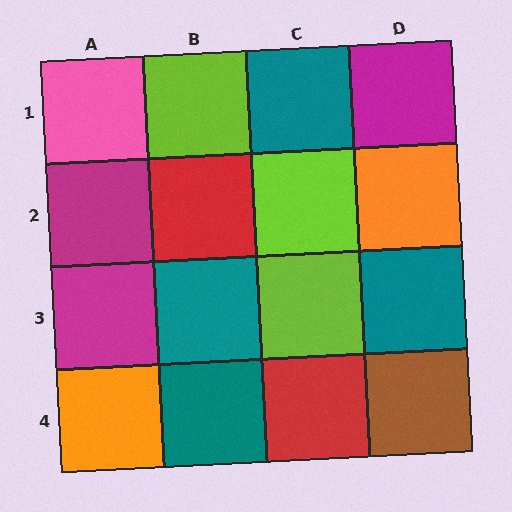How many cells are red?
2 cells are red.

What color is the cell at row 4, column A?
Orange.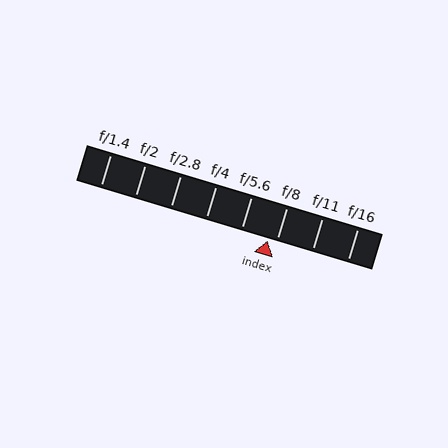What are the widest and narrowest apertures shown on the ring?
The widest aperture shown is f/1.4 and the narrowest is f/16.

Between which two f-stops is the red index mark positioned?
The index mark is between f/5.6 and f/8.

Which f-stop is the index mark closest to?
The index mark is closest to f/8.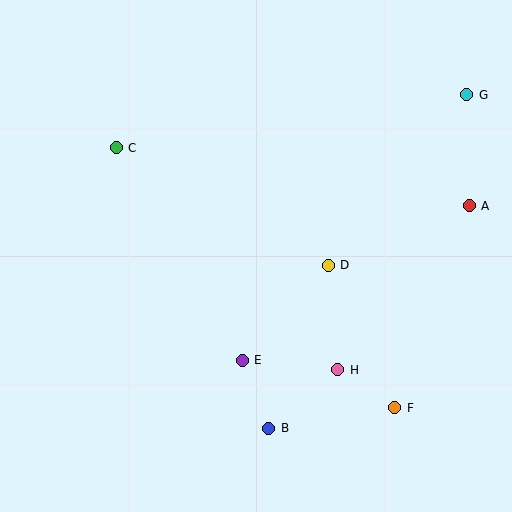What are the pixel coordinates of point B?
Point B is at (269, 428).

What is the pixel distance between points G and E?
The distance between G and E is 348 pixels.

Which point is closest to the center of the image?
Point D at (328, 265) is closest to the center.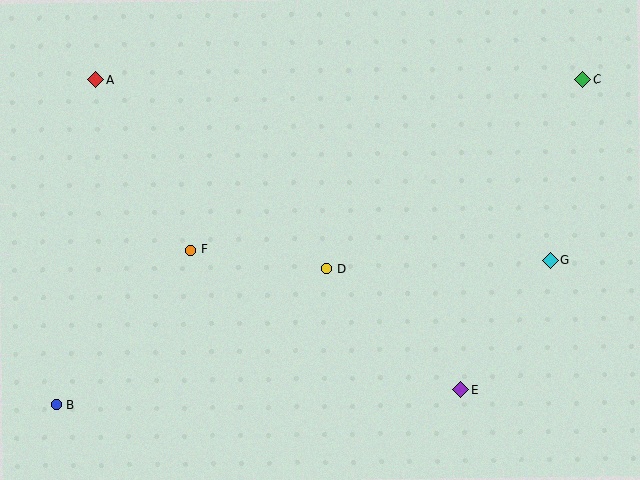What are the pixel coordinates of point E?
Point E is at (460, 390).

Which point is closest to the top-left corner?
Point A is closest to the top-left corner.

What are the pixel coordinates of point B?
Point B is at (56, 405).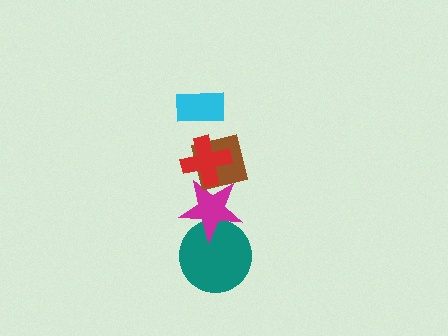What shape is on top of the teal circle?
The magenta star is on top of the teal circle.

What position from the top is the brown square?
The brown square is 3rd from the top.